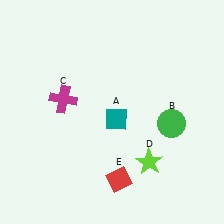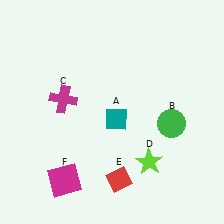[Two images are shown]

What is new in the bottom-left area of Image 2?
A magenta square (F) was added in the bottom-left area of Image 2.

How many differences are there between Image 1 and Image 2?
There is 1 difference between the two images.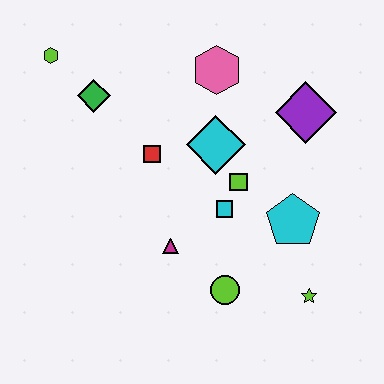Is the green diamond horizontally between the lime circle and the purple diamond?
No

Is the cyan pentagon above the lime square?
No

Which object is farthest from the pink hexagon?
The lime star is farthest from the pink hexagon.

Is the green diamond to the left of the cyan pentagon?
Yes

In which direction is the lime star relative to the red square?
The lime star is to the right of the red square.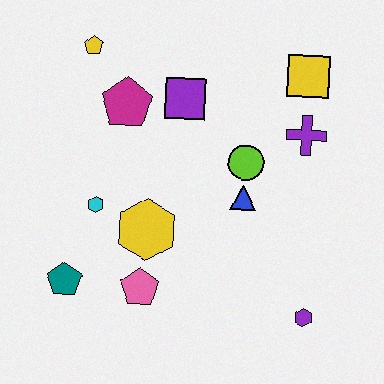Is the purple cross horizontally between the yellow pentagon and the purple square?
No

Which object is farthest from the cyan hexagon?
The yellow square is farthest from the cyan hexagon.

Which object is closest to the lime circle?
The blue triangle is closest to the lime circle.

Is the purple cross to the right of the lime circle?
Yes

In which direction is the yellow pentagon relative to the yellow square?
The yellow pentagon is to the left of the yellow square.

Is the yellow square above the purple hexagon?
Yes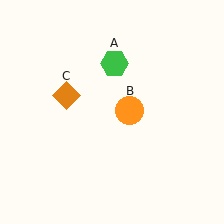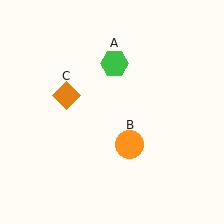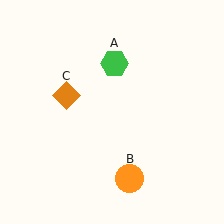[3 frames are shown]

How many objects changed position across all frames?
1 object changed position: orange circle (object B).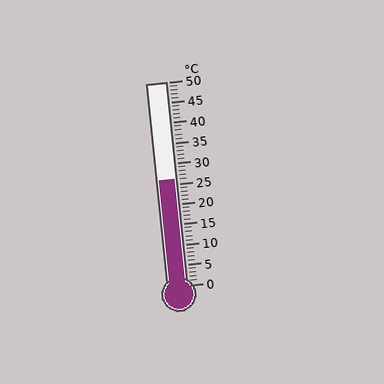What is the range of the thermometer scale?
The thermometer scale ranges from 0°C to 50°C.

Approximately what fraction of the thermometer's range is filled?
The thermometer is filled to approximately 50% of its range.